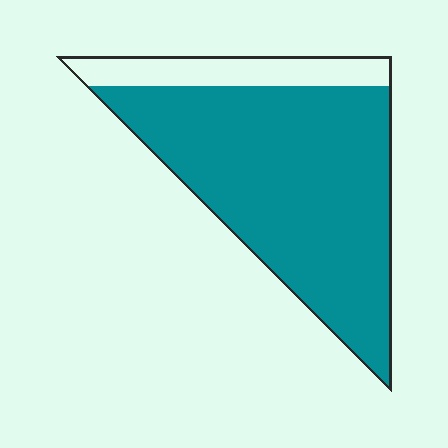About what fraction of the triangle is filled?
About five sixths (5/6).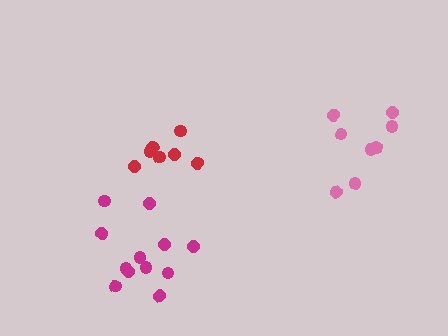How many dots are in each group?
Group 1: 8 dots, Group 2: 12 dots, Group 3: 7 dots (27 total).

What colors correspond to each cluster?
The clusters are colored: pink, magenta, red.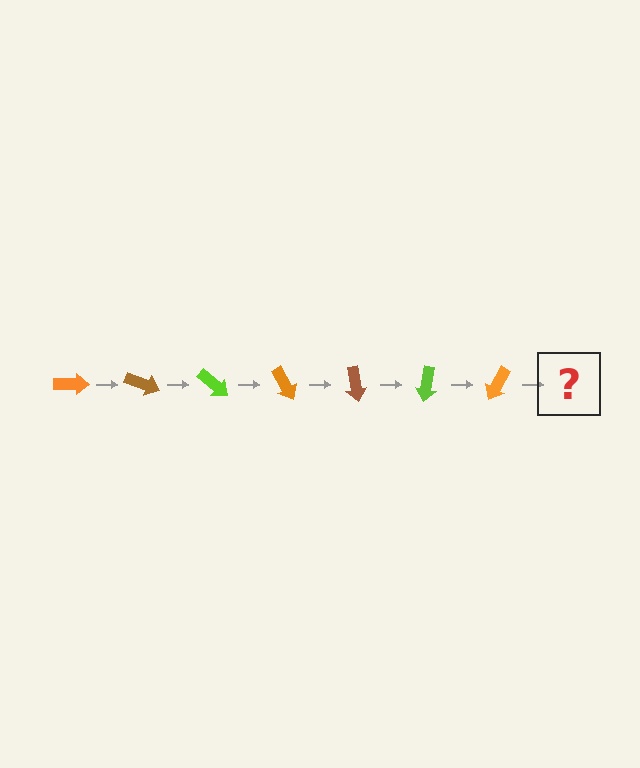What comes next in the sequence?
The next element should be a brown arrow, rotated 140 degrees from the start.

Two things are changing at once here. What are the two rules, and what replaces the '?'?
The two rules are that it rotates 20 degrees each step and the color cycles through orange, brown, and lime. The '?' should be a brown arrow, rotated 140 degrees from the start.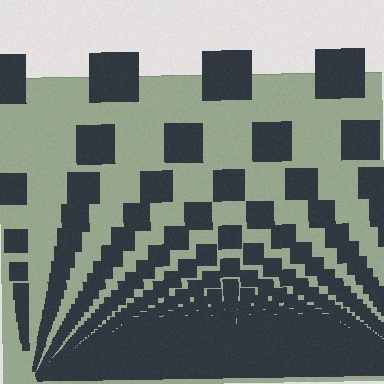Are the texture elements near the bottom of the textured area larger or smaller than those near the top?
Smaller. The gradient is inverted — elements near the bottom are smaller and denser.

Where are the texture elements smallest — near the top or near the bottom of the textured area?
Near the bottom.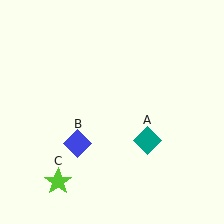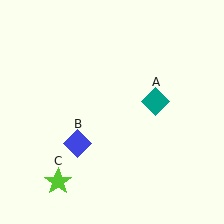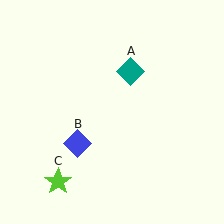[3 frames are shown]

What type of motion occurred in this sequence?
The teal diamond (object A) rotated counterclockwise around the center of the scene.